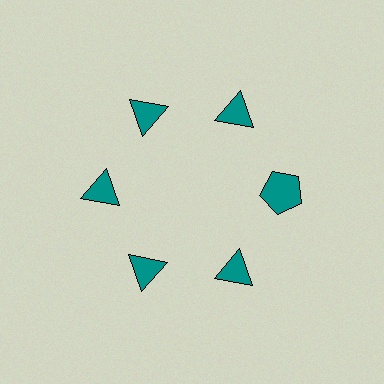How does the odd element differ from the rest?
It has a different shape: pentagon instead of triangle.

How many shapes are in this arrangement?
There are 6 shapes arranged in a ring pattern.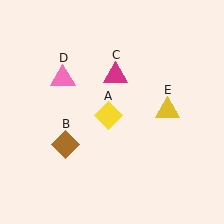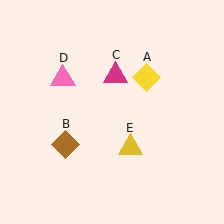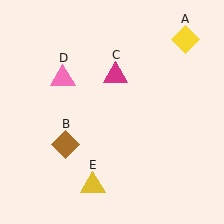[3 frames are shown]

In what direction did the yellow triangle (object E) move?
The yellow triangle (object E) moved down and to the left.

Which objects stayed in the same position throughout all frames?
Brown diamond (object B) and magenta triangle (object C) and pink triangle (object D) remained stationary.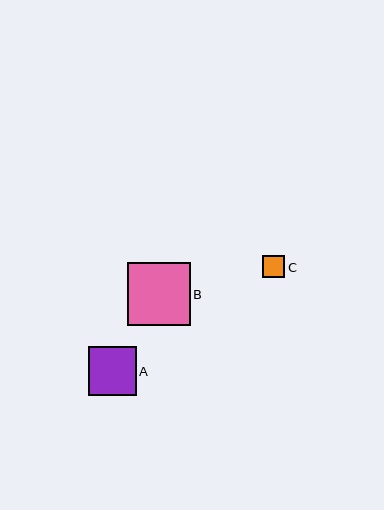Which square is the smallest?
Square C is the smallest with a size of approximately 22 pixels.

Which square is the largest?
Square B is the largest with a size of approximately 62 pixels.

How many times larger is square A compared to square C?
Square A is approximately 2.2 times the size of square C.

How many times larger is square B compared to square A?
Square B is approximately 1.3 times the size of square A.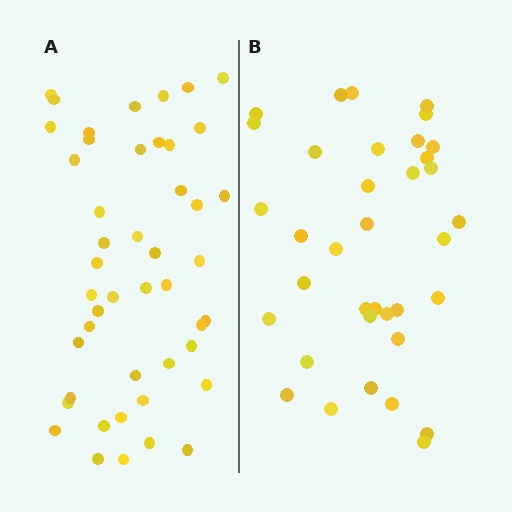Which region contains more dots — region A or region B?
Region A (the left region) has more dots.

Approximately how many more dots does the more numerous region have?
Region A has roughly 10 or so more dots than region B.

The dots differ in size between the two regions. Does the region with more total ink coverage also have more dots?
No. Region B has more total ink coverage because its dots are larger, but region A actually contains more individual dots. Total area can be misleading — the number of items is what matters here.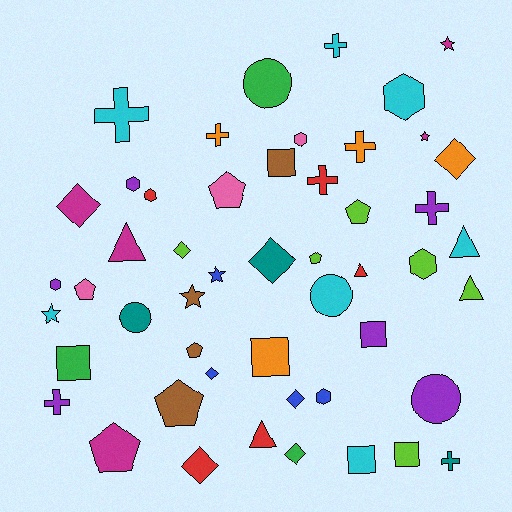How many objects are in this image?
There are 50 objects.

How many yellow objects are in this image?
There are no yellow objects.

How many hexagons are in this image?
There are 7 hexagons.